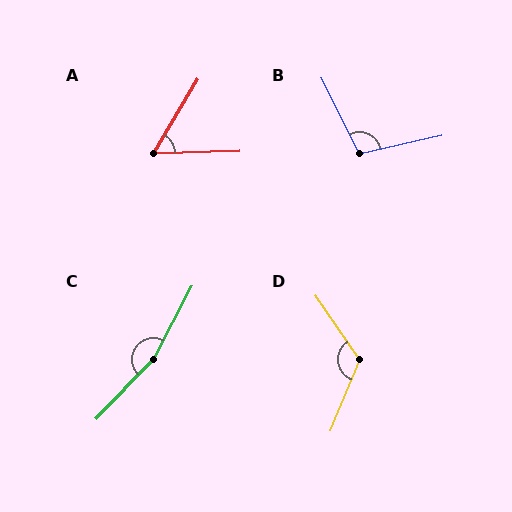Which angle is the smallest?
A, at approximately 57 degrees.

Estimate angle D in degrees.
Approximately 123 degrees.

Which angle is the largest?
C, at approximately 164 degrees.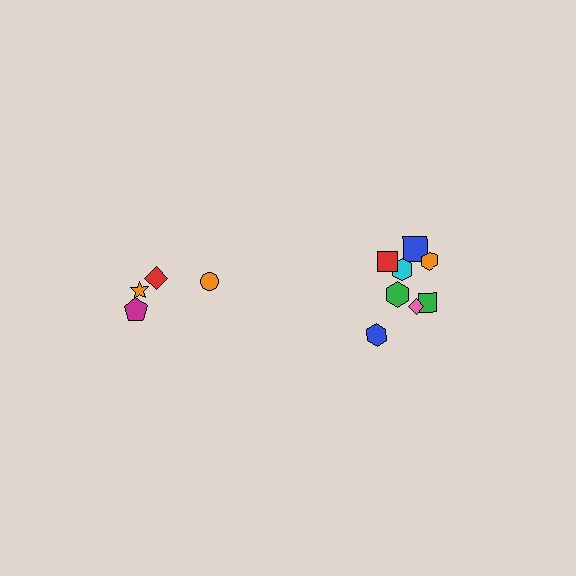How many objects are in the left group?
There are 4 objects.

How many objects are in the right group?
There are 8 objects.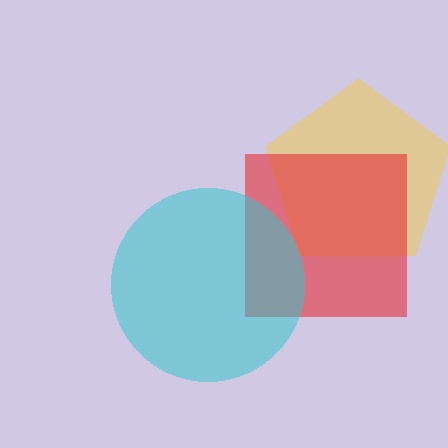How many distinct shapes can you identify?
There are 3 distinct shapes: a yellow pentagon, a red square, a cyan circle.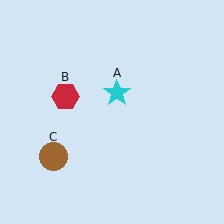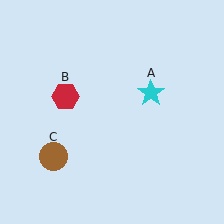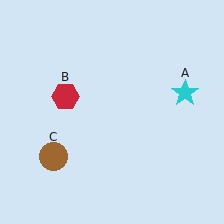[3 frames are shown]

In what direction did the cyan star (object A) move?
The cyan star (object A) moved right.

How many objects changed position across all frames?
1 object changed position: cyan star (object A).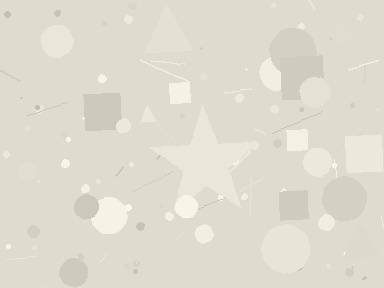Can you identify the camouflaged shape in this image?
The camouflaged shape is a star.